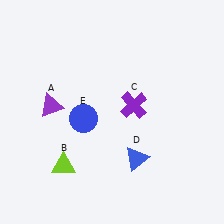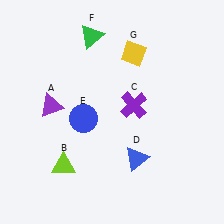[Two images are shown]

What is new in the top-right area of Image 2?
A yellow diamond (G) was added in the top-right area of Image 2.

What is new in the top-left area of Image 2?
A green triangle (F) was added in the top-left area of Image 2.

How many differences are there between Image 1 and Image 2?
There are 2 differences between the two images.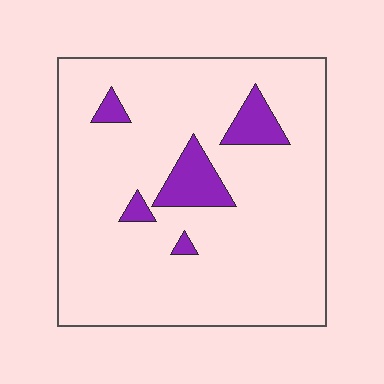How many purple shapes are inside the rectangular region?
5.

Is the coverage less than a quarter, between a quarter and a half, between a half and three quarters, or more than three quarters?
Less than a quarter.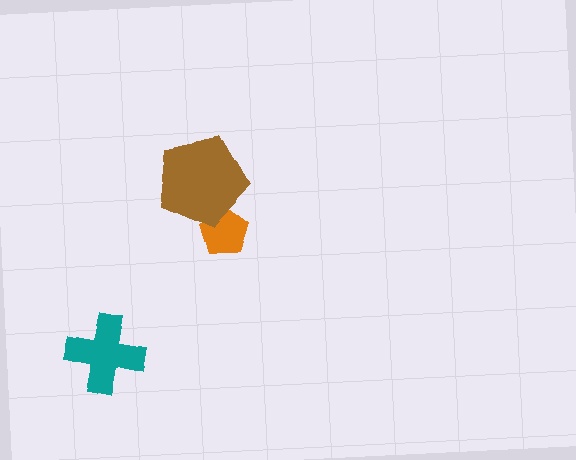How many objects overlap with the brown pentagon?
1 object overlaps with the brown pentagon.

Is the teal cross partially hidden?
No, no other shape covers it.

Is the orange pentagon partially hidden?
Yes, it is partially covered by another shape.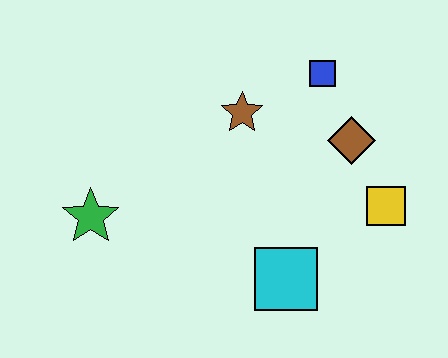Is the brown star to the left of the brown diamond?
Yes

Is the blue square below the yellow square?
No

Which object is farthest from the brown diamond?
The green star is farthest from the brown diamond.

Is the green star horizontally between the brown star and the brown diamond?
No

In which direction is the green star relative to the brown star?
The green star is to the left of the brown star.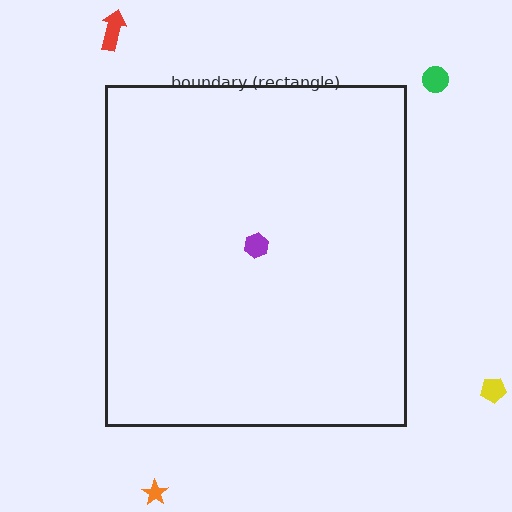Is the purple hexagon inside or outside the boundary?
Inside.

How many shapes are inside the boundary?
1 inside, 4 outside.